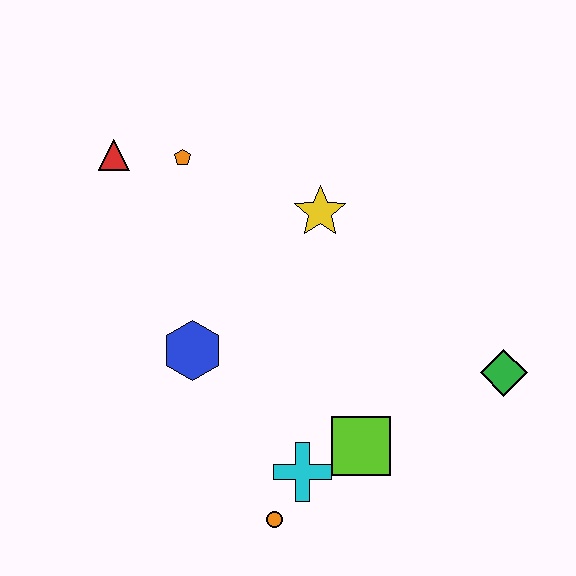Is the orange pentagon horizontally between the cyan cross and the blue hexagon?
No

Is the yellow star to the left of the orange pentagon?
No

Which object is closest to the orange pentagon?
The red triangle is closest to the orange pentagon.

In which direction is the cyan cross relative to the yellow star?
The cyan cross is below the yellow star.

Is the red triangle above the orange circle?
Yes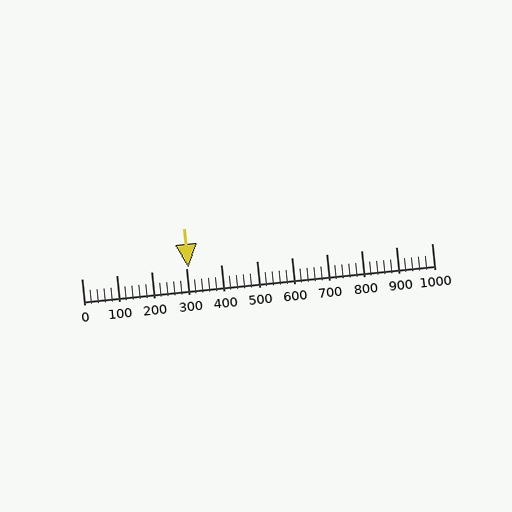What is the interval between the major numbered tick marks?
The major tick marks are spaced 100 units apart.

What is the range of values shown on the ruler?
The ruler shows values from 0 to 1000.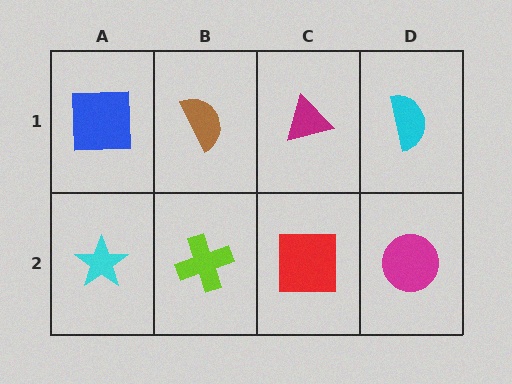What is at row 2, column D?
A magenta circle.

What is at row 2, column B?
A lime cross.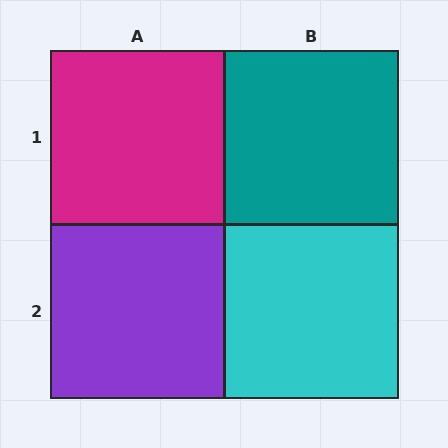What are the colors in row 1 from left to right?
Magenta, teal.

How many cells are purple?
1 cell is purple.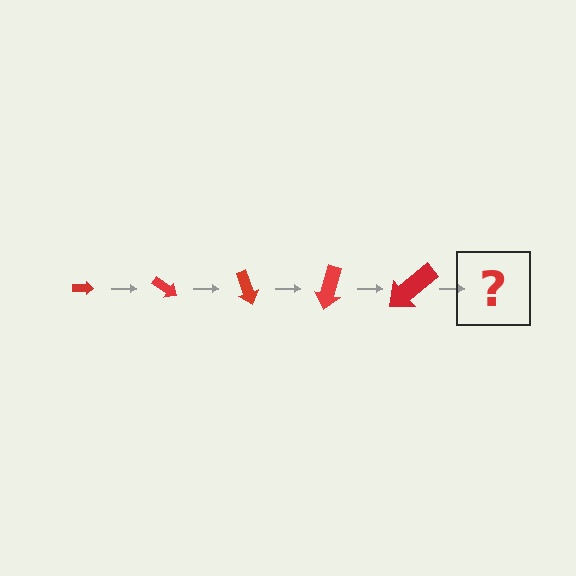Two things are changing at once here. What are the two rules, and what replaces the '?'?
The two rules are that the arrow grows larger each step and it rotates 35 degrees each step. The '?' should be an arrow, larger than the previous one and rotated 175 degrees from the start.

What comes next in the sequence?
The next element should be an arrow, larger than the previous one and rotated 175 degrees from the start.